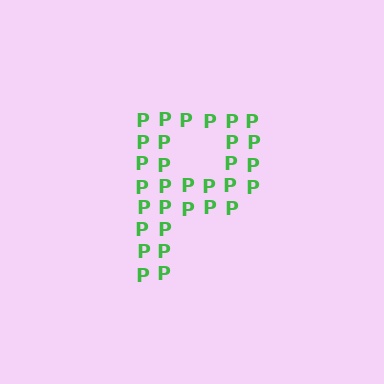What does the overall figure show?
The overall figure shows the letter P.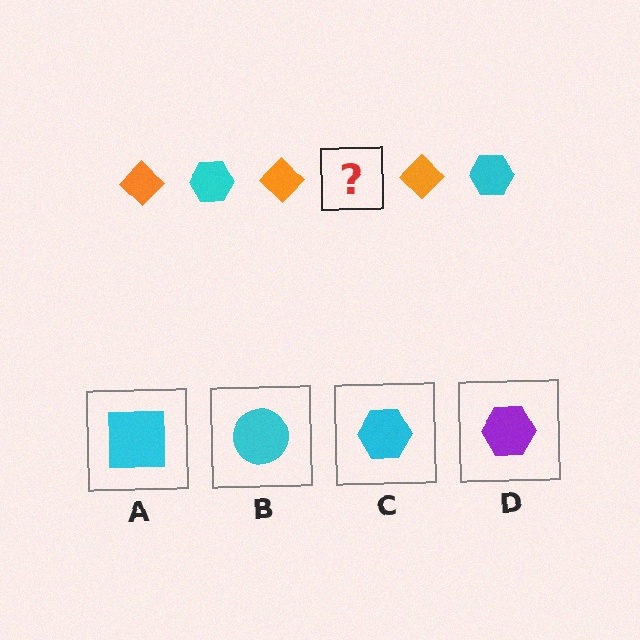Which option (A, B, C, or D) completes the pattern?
C.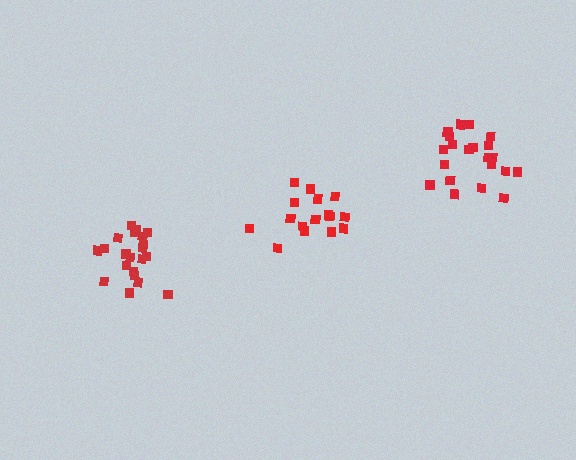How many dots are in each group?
Group 1: 21 dots, Group 2: 21 dots, Group 3: 17 dots (59 total).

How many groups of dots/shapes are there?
There are 3 groups.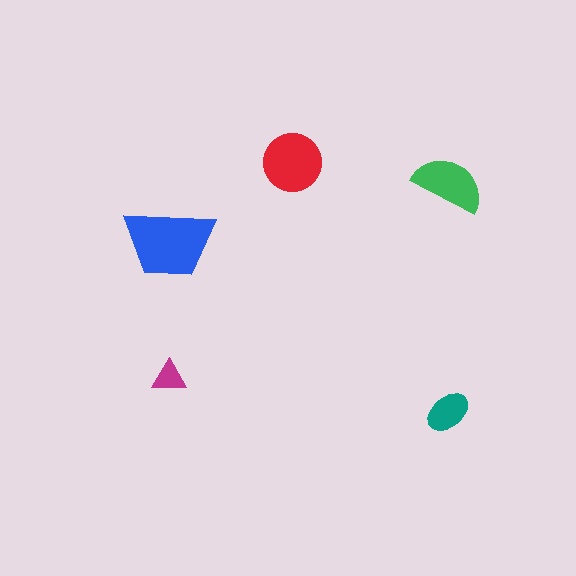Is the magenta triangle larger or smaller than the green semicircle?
Smaller.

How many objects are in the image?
There are 5 objects in the image.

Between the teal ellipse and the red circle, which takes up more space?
The red circle.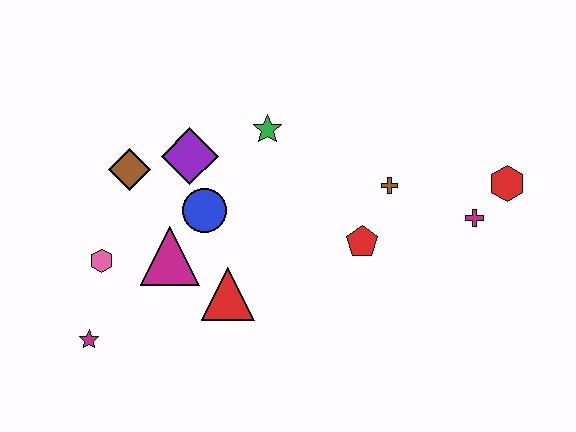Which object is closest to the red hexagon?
The magenta cross is closest to the red hexagon.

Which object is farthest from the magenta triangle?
The red hexagon is farthest from the magenta triangle.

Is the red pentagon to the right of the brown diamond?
Yes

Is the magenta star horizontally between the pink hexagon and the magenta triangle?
No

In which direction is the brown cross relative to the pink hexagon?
The brown cross is to the right of the pink hexagon.